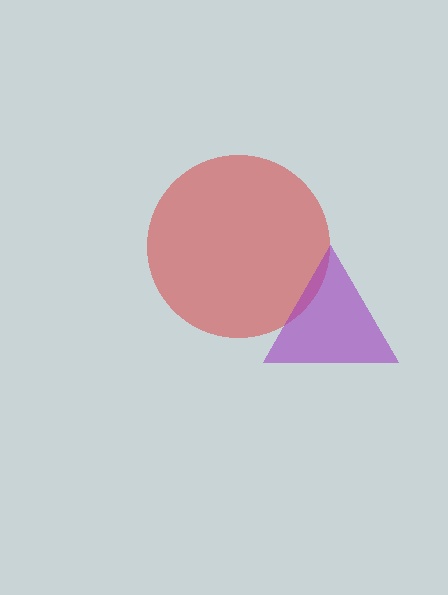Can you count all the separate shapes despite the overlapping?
Yes, there are 2 separate shapes.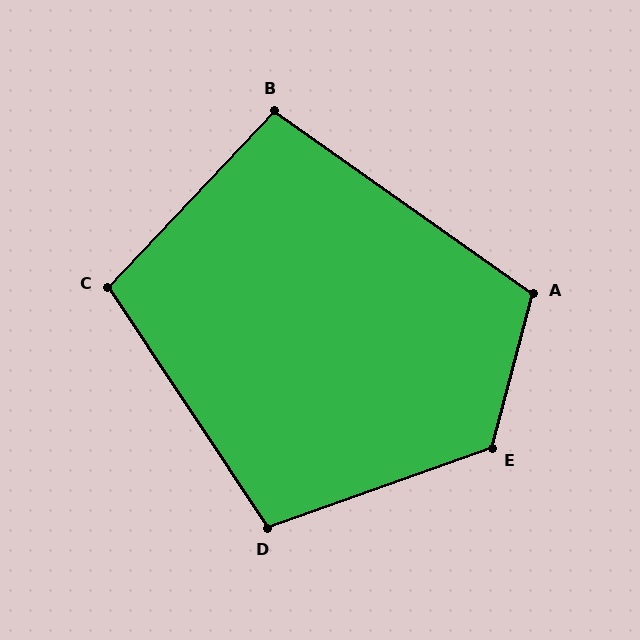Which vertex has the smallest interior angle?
B, at approximately 98 degrees.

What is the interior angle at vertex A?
Approximately 111 degrees (obtuse).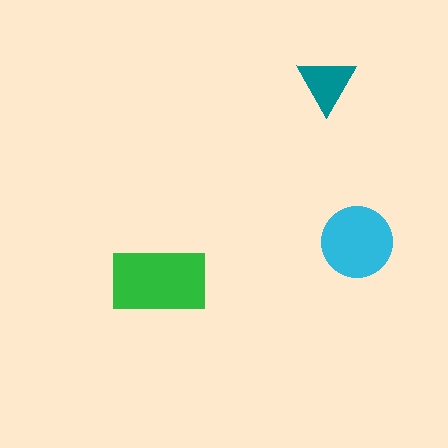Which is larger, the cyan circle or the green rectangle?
The green rectangle.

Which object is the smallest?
The teal triangle.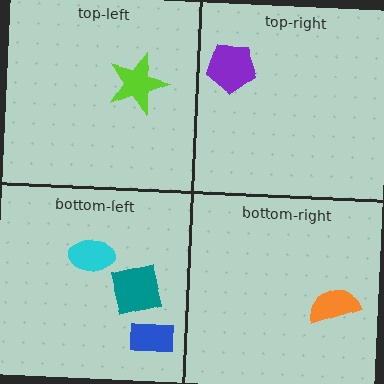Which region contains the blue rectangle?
The bottom-left region.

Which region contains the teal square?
The bottom-left region.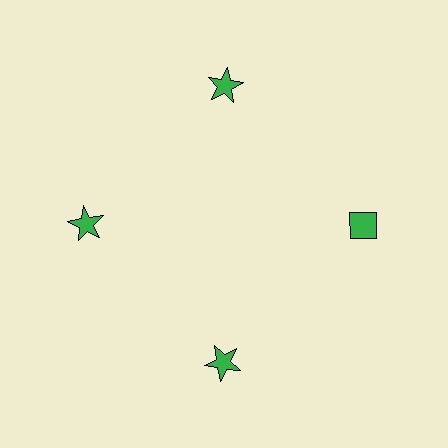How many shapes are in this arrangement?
There are 4 shapes arranged in a ring pattern.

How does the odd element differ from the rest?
It has a different shape: diamond instead of star.